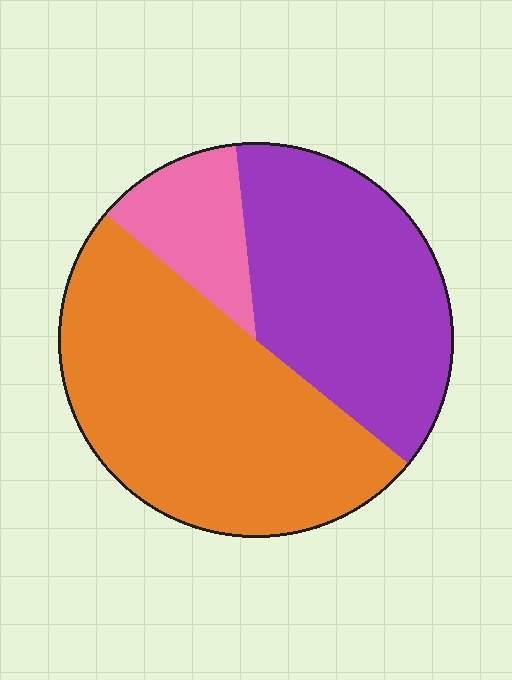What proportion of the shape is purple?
Purple covers around 35% of the shape.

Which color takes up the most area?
Orange, at roughly 50%.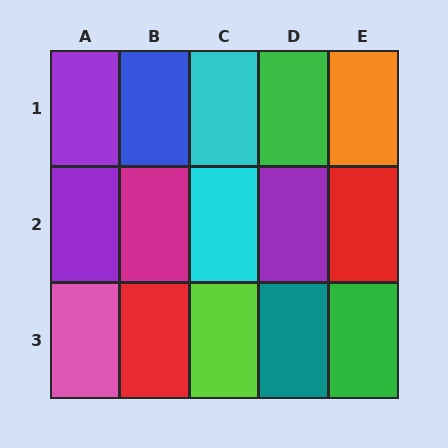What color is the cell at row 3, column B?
Red.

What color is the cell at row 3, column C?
Lime.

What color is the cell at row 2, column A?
Purple.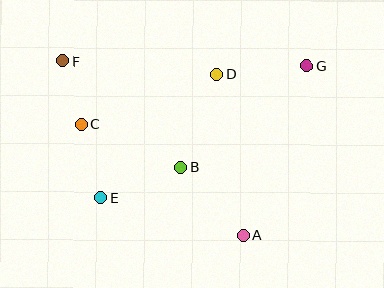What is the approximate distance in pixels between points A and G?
The distance between A and G is approximately 181 pixels.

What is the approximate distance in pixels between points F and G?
The distance between F and G is approximately 244 pixels.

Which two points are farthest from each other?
Points A and F are farthest from each other.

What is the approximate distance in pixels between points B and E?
The distance between B and E is approximately 86 pixels.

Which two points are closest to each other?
Points C and F are closest to each other.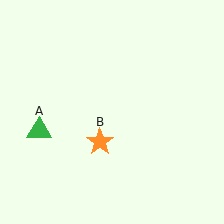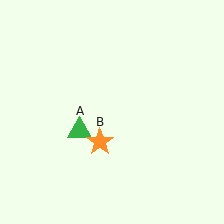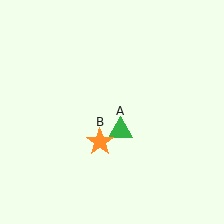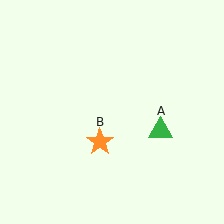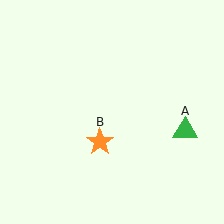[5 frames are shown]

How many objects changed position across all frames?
1 object changed position: green triangle (object A).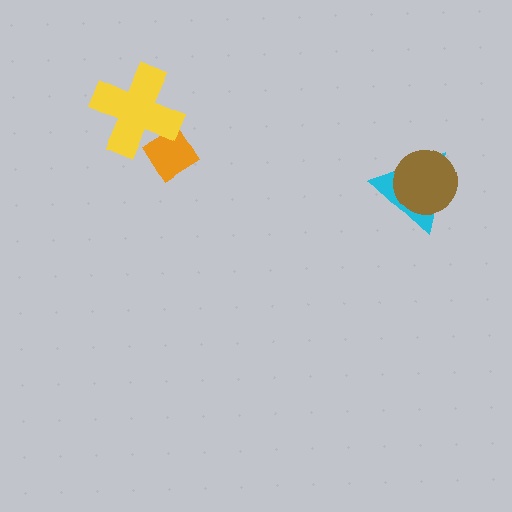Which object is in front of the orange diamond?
The yellow cross is in front of the orange diamond.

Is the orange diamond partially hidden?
Yes, it is partially covered by another shape.